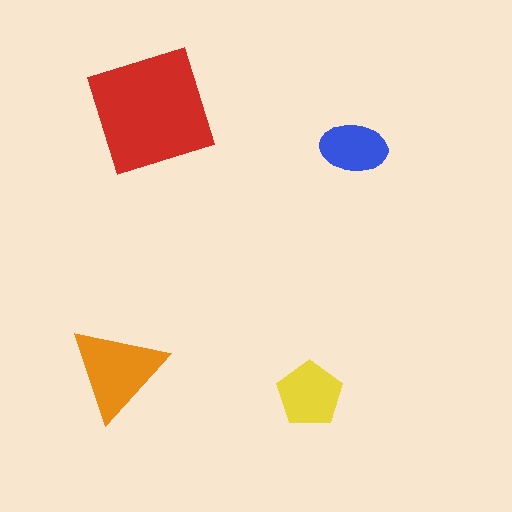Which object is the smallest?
The blue ellipse.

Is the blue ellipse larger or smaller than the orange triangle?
Smaller.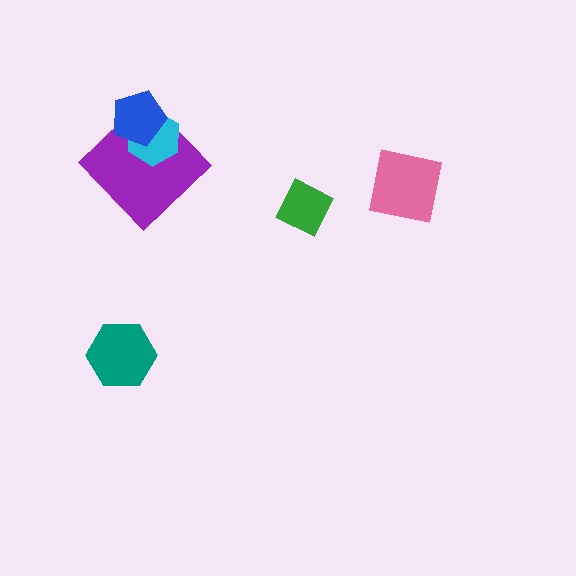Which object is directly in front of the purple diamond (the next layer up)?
The cyan hexagon is directly in front of the purple diamond.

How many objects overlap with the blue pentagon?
2 objects overlap with the blue pentagon.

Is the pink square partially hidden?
No, no other shape covers it.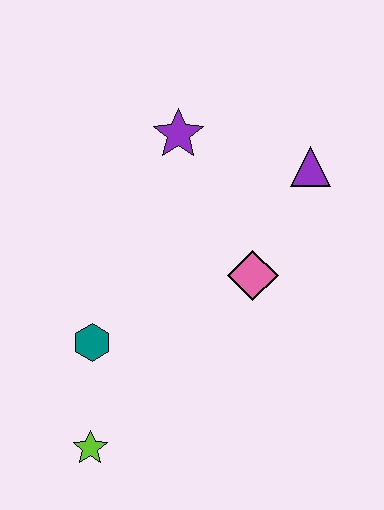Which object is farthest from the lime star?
The purple triangle is farthest from the lime star.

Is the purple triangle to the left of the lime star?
No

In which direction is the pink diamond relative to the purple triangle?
The pink diamond is below the purple triangle.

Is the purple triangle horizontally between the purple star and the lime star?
No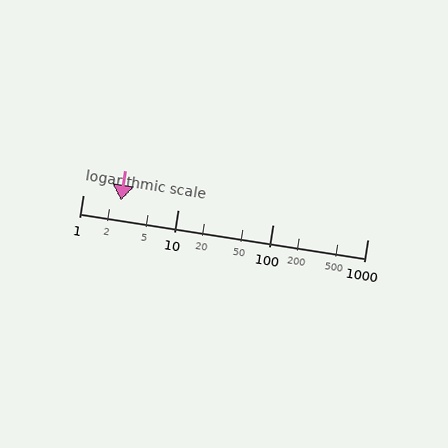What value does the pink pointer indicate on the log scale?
The pointer indicates approximately 2.5.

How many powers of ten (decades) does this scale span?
The scale spans 3 decades, from 1 to 1000.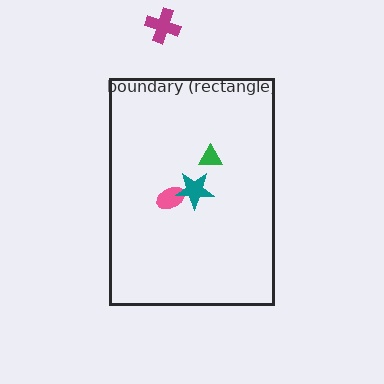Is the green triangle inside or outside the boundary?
Inside.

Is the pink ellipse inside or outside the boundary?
Inside.